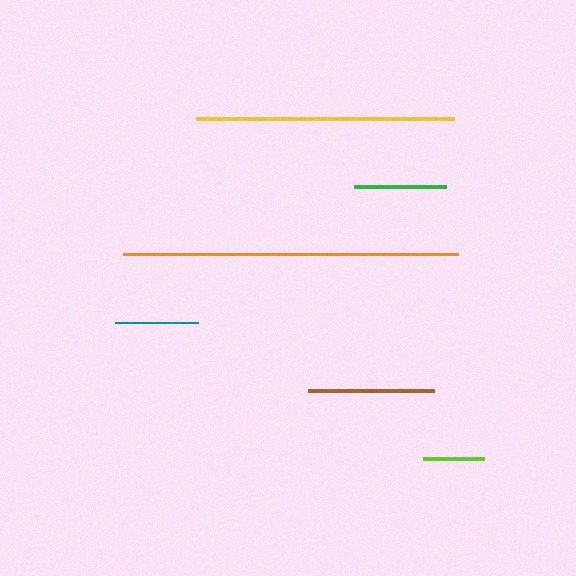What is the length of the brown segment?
The brown segment is approximately 125 pixels long.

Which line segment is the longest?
The orange line is the longest at approximately 335 pixels.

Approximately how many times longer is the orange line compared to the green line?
The orange line is approximately 3.7 times the length of the green line.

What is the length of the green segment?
The green segment is approximately 92 pixels long.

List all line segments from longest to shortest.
From longest to shortest: orange, yellow, brown, green, teal, lime.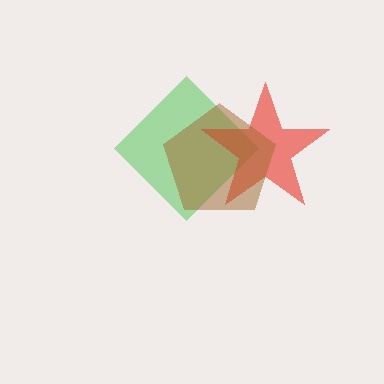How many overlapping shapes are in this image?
There are 3 overlapping shapes in the image.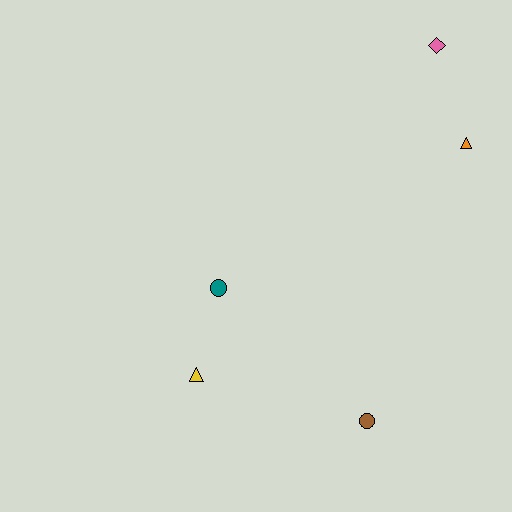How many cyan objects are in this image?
There are no cyan objects.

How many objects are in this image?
There are 5 objects.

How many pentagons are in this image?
There are no pentagons.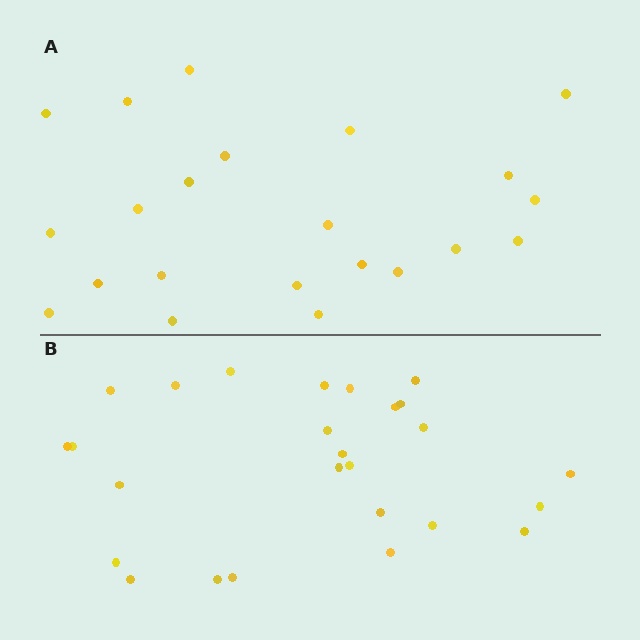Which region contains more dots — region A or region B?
Region B (the bottom region) has more dots.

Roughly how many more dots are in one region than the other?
Region B has about 4 more dots than region A.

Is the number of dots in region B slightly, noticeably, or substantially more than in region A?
Region B has only slightly more — the two regions are fairly close. The ratio is roughly 1.2 to 1.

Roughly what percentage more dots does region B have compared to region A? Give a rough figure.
About 20% more.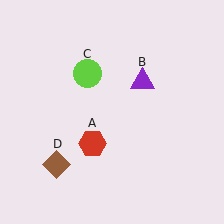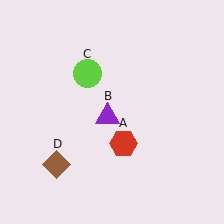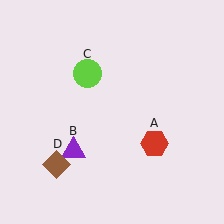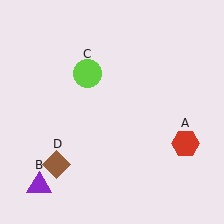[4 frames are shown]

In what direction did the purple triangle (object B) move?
The purple triangle (object B) moved down and to the left.